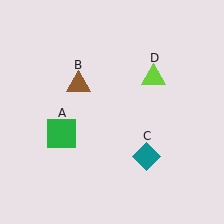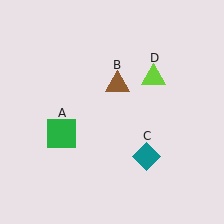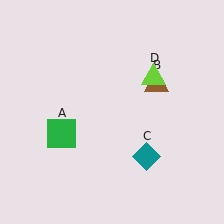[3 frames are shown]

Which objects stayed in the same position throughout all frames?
Green square (object A) and teal diamond (object C) and lime triangle (object D) remained stationary.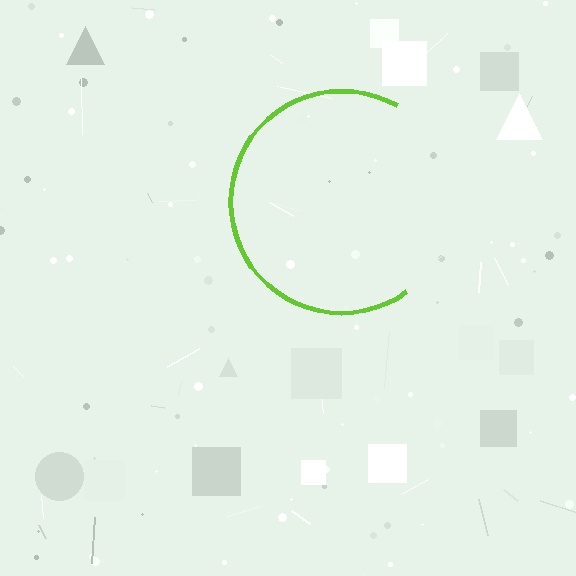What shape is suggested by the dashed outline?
The dashed outline suggests a circle.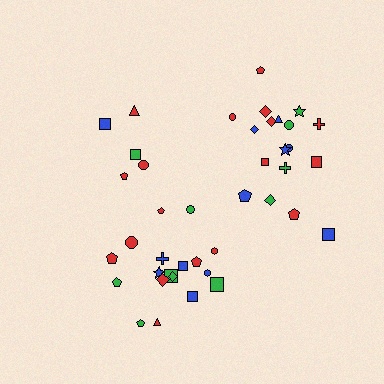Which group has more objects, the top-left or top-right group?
The top-right group.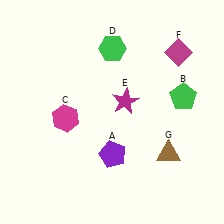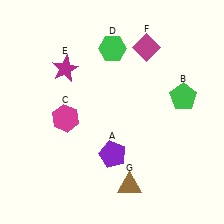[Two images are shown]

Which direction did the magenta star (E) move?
The magenta star (E) moved left.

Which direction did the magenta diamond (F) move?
The magenta diamond (F) moved left.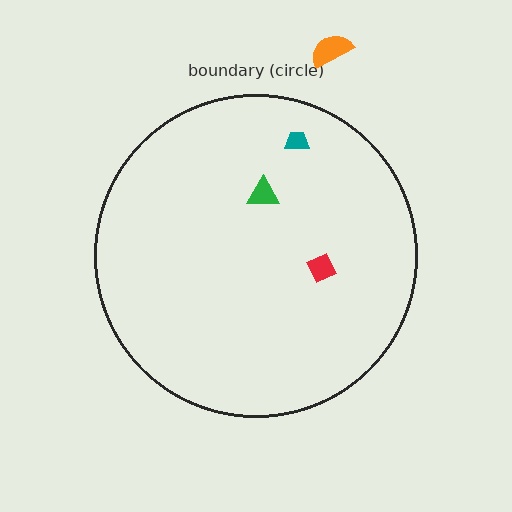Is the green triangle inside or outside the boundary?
Inside.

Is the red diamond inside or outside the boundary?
Inside.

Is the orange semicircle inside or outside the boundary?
Outside.